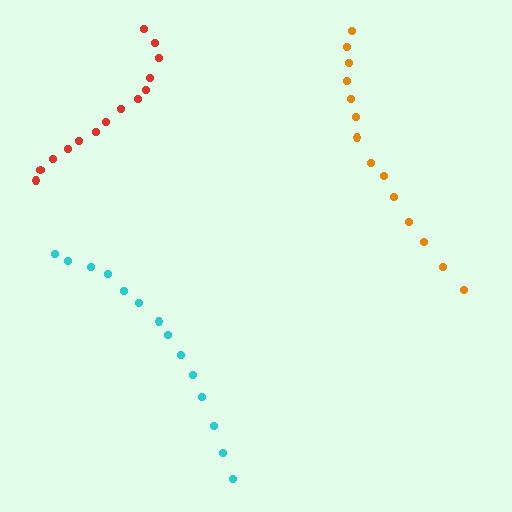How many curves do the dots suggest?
There are 3 distinct paths.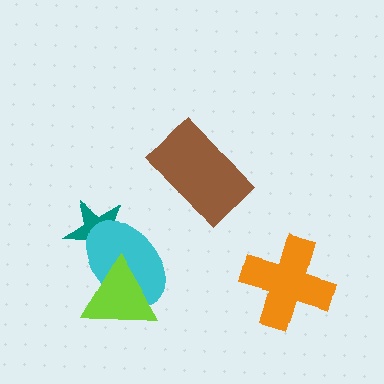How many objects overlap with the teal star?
2 objects overlap with the teal star.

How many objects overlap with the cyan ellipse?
2 objects overlap with the cyan ellipse.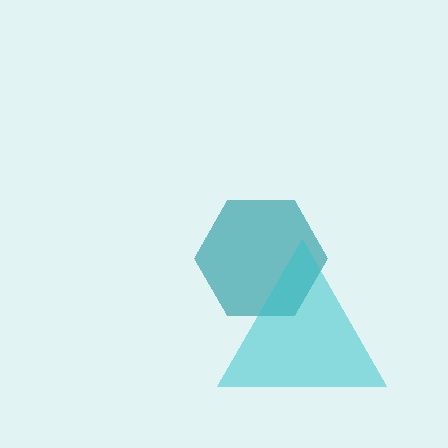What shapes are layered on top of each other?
The layered shapes are: a teal hexagon, a cyan triangle.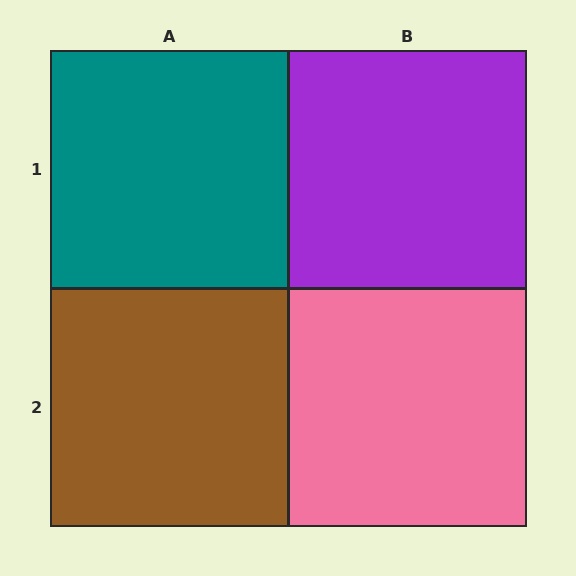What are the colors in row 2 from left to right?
Brown, pink.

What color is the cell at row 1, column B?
Purple.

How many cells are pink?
1 cell is pink.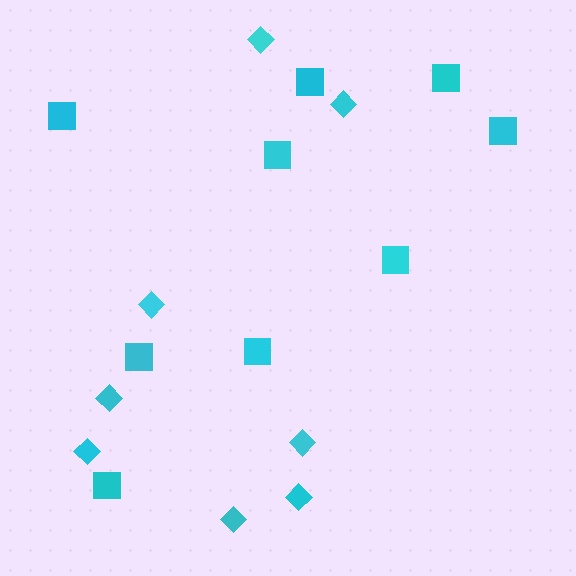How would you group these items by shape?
There are 2 groups: one group of squares (9) and one group of diamonds (8).